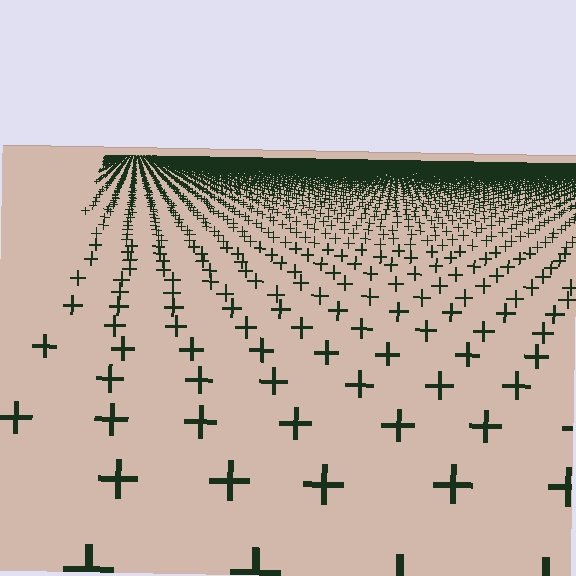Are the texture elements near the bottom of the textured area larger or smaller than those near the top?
Larger. Near the bottom, elements are closer to the viewer and appear at a bigger on-screen size.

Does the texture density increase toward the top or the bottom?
Density increases toward the top.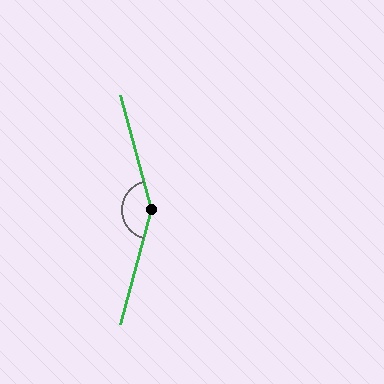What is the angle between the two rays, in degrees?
Approximately 150 degrees.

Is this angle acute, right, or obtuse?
It is obtuse.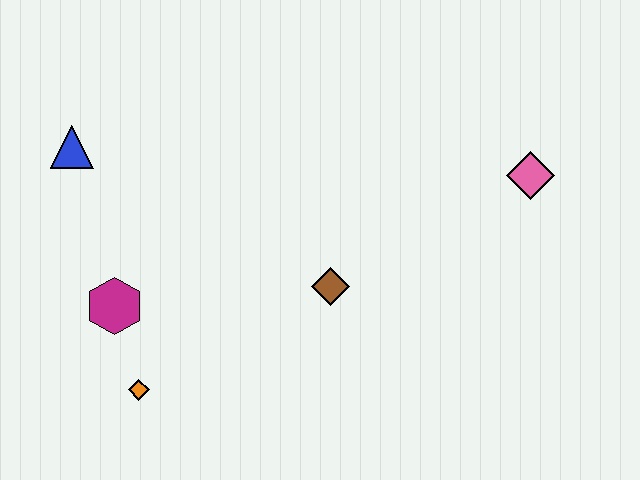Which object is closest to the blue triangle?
The magenta hexagon is closest to the blue triangle.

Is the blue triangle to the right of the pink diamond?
No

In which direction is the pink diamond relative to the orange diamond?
The pink diamond is to the right of the orange diamond.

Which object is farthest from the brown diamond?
The blue triangle is farthest from the brown diamond.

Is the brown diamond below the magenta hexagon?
No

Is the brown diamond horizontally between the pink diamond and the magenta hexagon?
Yes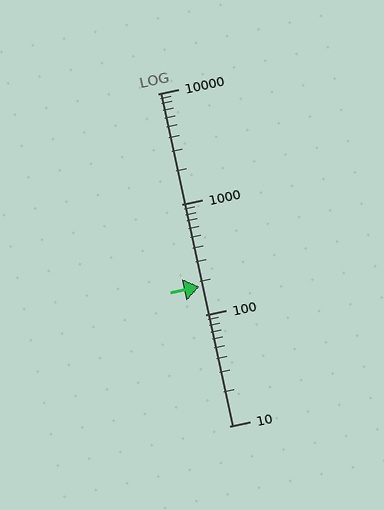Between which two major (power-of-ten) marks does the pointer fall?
The pointer is between 100 and 1000.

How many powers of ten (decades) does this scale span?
The scale spans 3 decades, from 10 to 10000.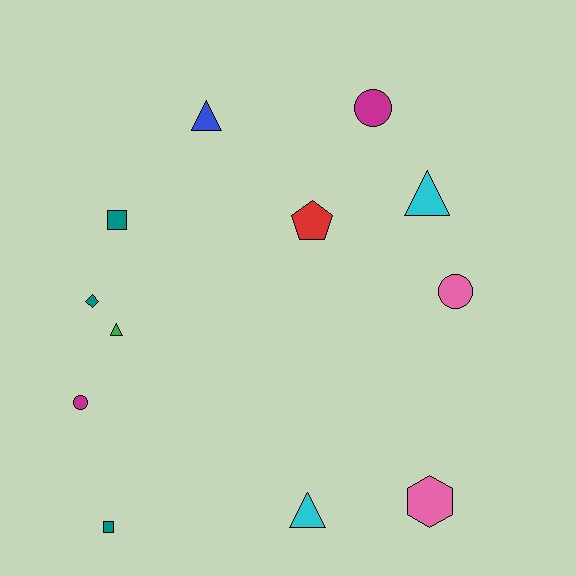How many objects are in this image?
There are 12 objects.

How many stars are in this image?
There are no stars.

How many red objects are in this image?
There is 1 red object.